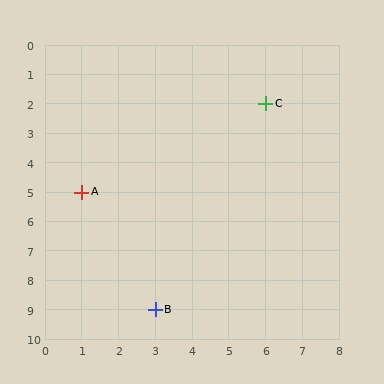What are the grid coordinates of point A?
Point A is at grid coordinates (1, 5).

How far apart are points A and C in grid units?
Points A and C are 5 columns and 3 rows apart (about 5.8 grid units diagonally).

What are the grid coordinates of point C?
Point C is at grid coordinates (6, 2).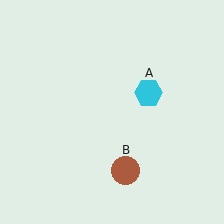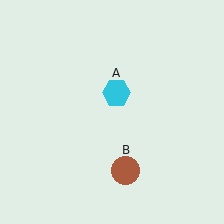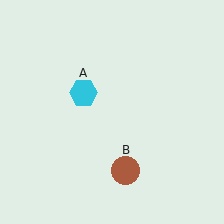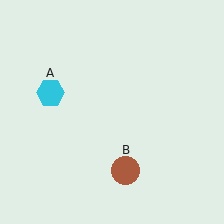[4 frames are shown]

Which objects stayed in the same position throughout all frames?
Brown circle (object B) remained stationary.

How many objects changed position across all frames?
1 object changed position: cyan hexagon (object A).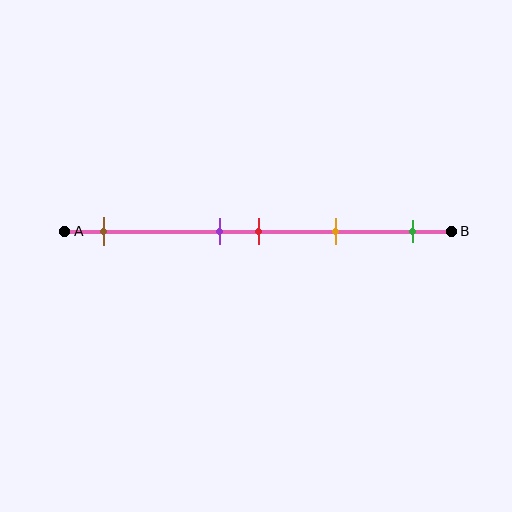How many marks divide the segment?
There are 5 marks dividing the segment.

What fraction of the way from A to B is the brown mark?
The brown mark is approximately 10% (0.1) of the way from A to B.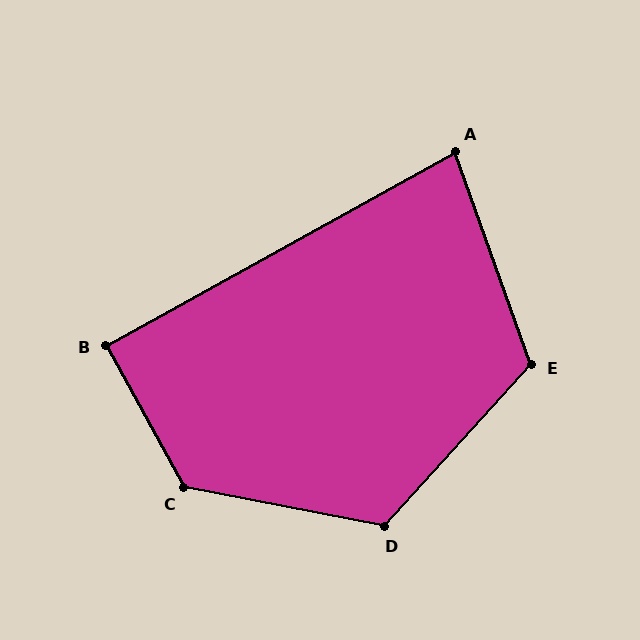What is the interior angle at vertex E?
Approximately 118 degrees (obtuse).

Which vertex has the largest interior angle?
C, at approximately 130 degrees.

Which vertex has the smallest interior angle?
A, at approximately 81 degrees.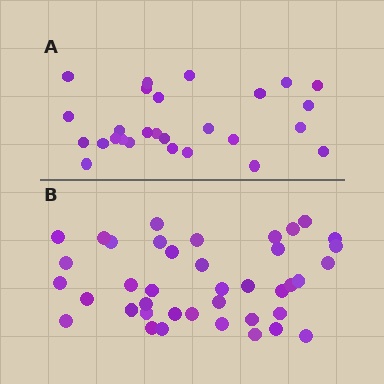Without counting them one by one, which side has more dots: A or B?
Region B (the bottom region) has more dots.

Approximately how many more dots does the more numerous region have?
Region B has approximately 15 more dots than region A.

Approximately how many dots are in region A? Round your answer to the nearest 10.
About 30 dots. (The exact count is 27, which rounds to 30.)